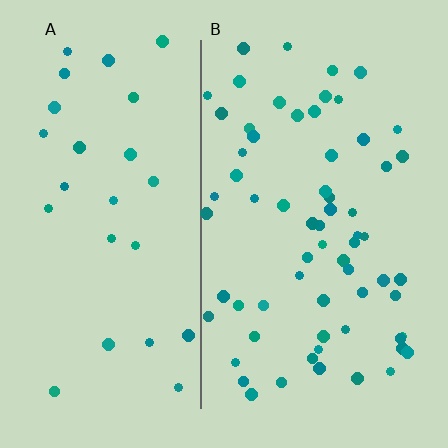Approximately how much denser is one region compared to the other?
Approximately 2.5× — region B over region A.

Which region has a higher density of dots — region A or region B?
B (the right).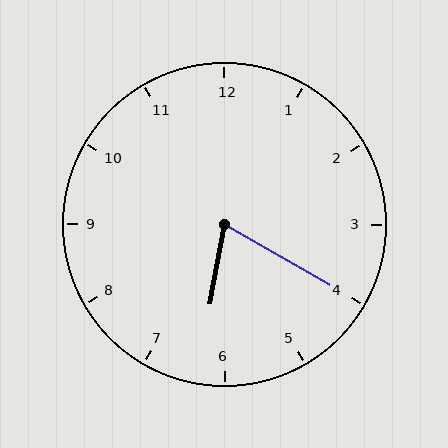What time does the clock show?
6:20.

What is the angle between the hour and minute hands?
Approximately 70 degrees.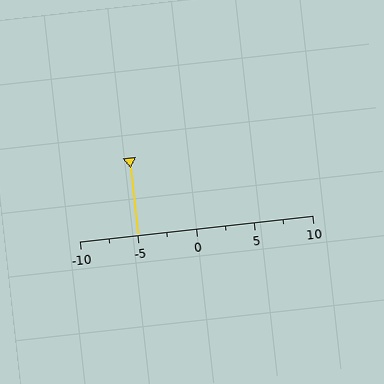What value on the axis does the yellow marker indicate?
The marker indicates approximately -5.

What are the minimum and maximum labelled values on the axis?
The axis runs from -10 to 10.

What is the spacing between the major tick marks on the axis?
The major ticks are spaced 5 apart.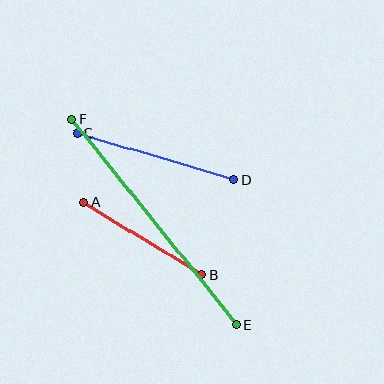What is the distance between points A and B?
The distance is approximately 138 pixels.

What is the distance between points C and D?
The distance is approximately 163 pixels.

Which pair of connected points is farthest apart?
Points E and F are farthest apart.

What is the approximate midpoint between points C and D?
The midpoint is at approximately (155, 156) pixels.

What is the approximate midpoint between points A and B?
The midpoint is at approximately (143, 238) pixels.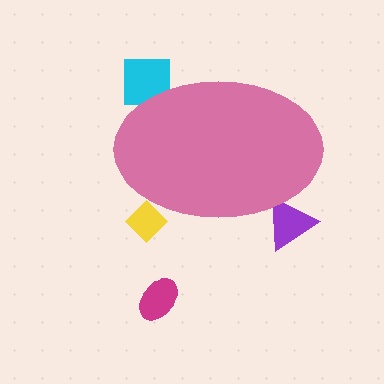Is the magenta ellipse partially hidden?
No, the magenta ellipse is fully visible.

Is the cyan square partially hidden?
Yes, the cyan square is partially hidden behind the pink ellipse.